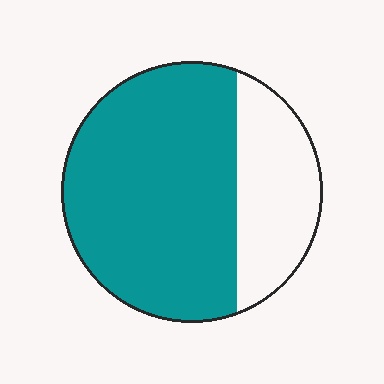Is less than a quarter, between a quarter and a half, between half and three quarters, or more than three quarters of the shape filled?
Between half and three quarters.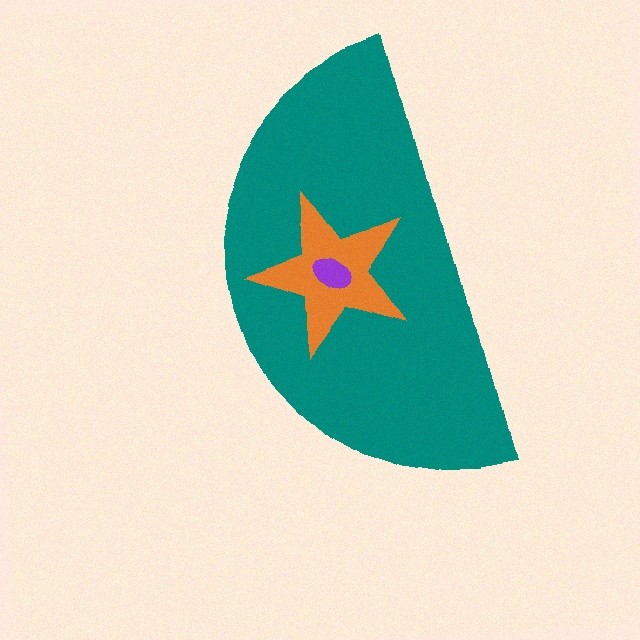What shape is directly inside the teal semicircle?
The orange star.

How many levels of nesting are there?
3.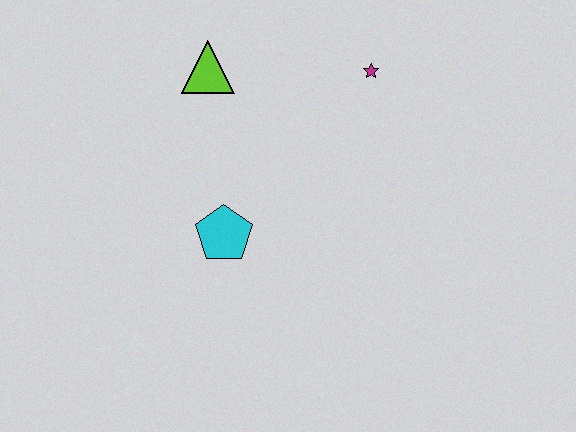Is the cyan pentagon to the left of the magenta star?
Yes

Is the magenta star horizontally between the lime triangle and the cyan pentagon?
No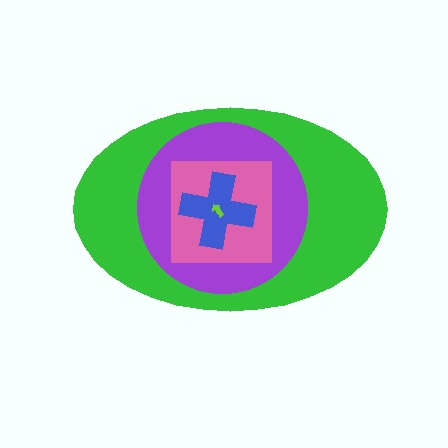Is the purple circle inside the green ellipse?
Yes.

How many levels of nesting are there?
5.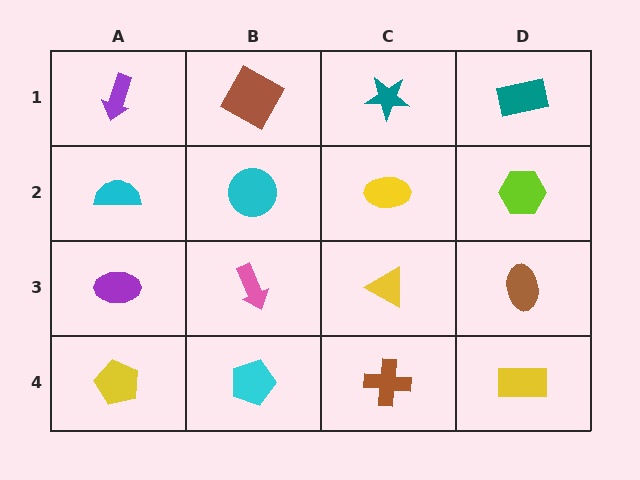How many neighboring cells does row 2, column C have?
4.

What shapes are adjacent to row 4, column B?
A pink arrow (row 3, column B), a yellow pentagon (row 4, column A), a brown cross (row 4, column C).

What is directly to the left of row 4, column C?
A cyan pentagon.